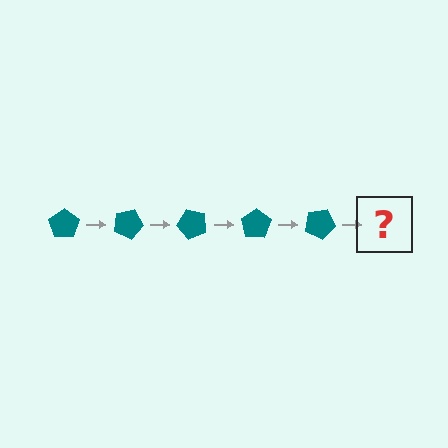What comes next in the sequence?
The next element should be a teal pentagon rotated 125 degrees.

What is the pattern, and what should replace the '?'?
The pattern is that the pentagon rotates 25 degrees each step. The '?' should be a teal pentagon rotated 125 degrees.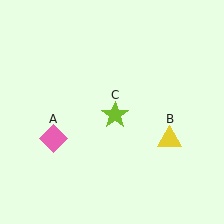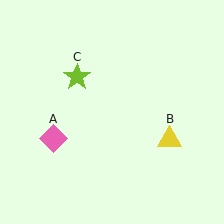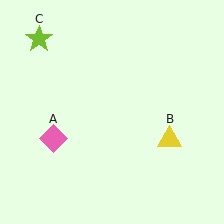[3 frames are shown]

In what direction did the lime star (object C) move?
The lime star (object C) moved up and to the left.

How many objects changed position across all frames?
1 object changed position: lime star (object C).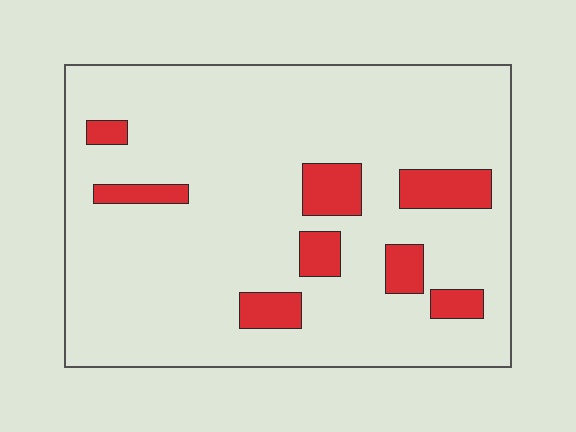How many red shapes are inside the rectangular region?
8.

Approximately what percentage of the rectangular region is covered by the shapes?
Approximately 15%.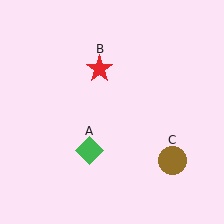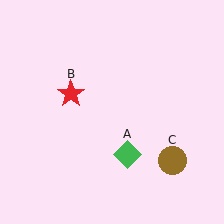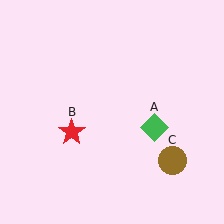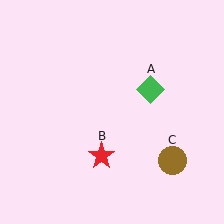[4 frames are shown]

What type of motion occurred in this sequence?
The green diamond (object A), red star (object B) rotated counterclockwise around the center of the scene.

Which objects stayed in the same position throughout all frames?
Brown circle (object C) remained stationary.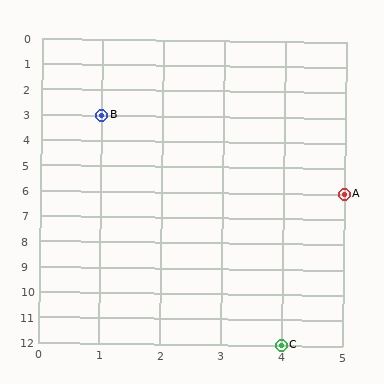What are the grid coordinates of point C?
Point C is at grid coordinates (4, 12).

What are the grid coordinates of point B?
Point B is at grid coordinates (1, 3).